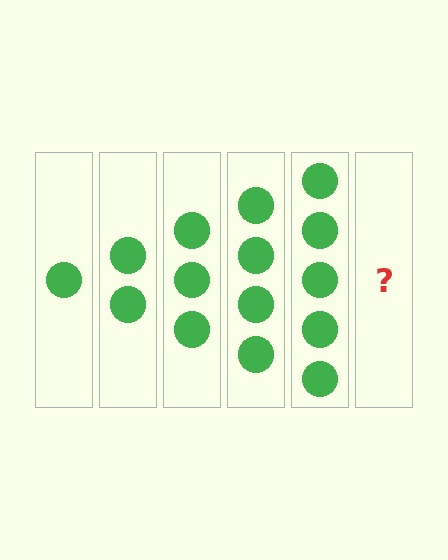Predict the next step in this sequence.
The next step is 6 circles.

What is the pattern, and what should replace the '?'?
The pattern is that each step adds one more circle. The '?' should be 6 circles.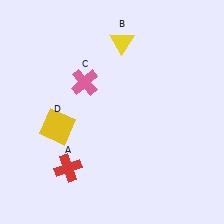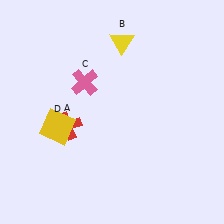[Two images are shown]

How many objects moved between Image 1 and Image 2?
1 object moved between the two images.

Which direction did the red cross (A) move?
The red cross (A) moved up.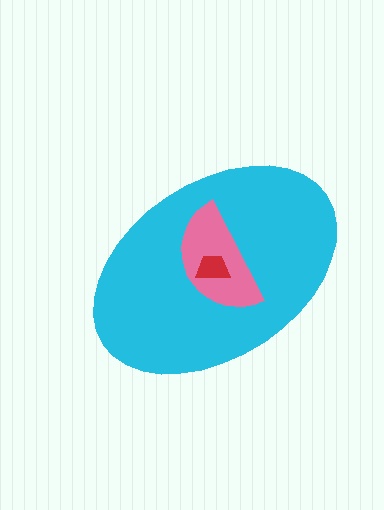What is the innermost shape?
The red trapezoid.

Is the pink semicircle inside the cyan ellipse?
Yes.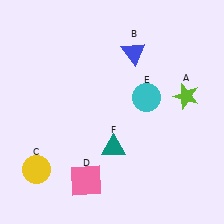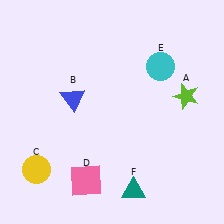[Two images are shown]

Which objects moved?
The objects that moved are: the blue triangle (B), the cyan circle (E), the teal triangle (F).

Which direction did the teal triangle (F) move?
The teal triangle (F) moved down.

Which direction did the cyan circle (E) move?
The cyan circle (E) moved up.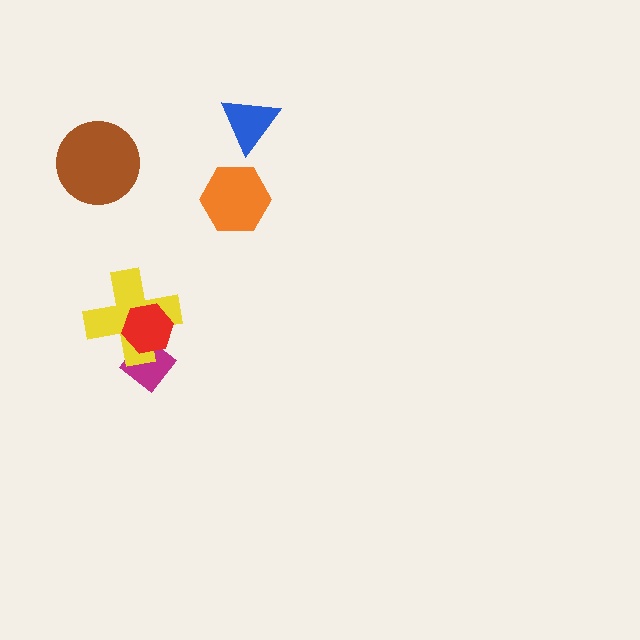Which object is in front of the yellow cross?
The red hexagon is in front of the yellow cross.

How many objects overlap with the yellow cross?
2 objects overlap with the yellow cross.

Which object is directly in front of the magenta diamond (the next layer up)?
The yellow cross is directly in front of the magenta diamond.